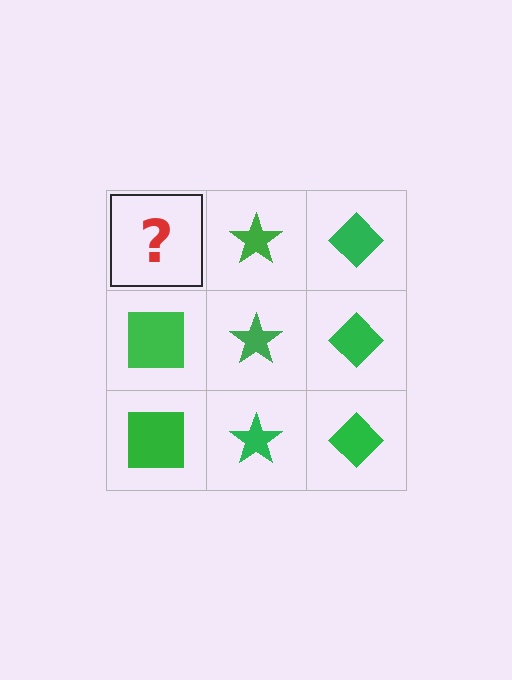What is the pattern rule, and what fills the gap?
The rule is that each column has a consistent shape. The gap should be filled with a green square.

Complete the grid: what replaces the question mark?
The question mark should be replaced with a green square.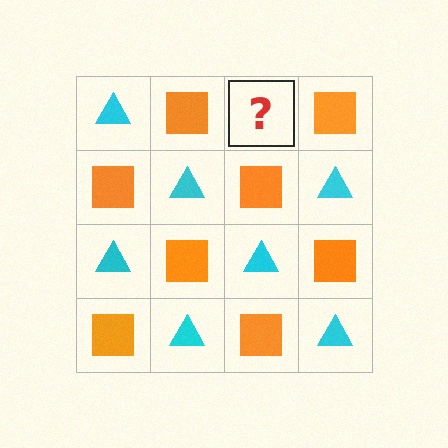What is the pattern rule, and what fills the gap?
The rule is that it alternates cyan triangle and orange square in a checkerboard pattern. The gap should be filled with a cyan triangle.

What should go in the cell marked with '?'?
The missing cell should contain a cyan triangle.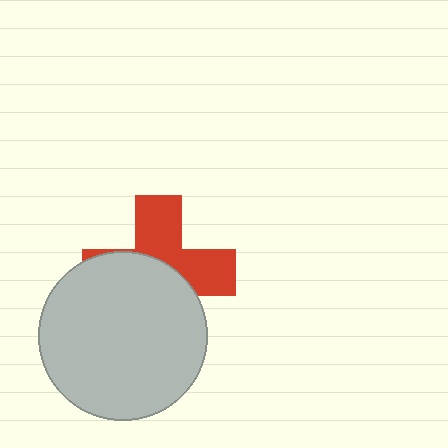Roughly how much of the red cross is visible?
About half of it is visible (roughly 46%).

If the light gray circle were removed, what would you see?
You would see the complete red cross.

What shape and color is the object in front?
The object in front is a light gray circle.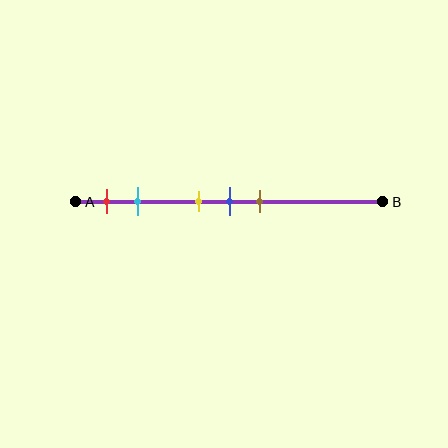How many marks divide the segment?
There are 5 marks dividing the segment.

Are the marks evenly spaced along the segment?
No, the marks are not evenly spaced.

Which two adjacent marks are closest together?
The yellow and blue marks are the closest adjacent pair.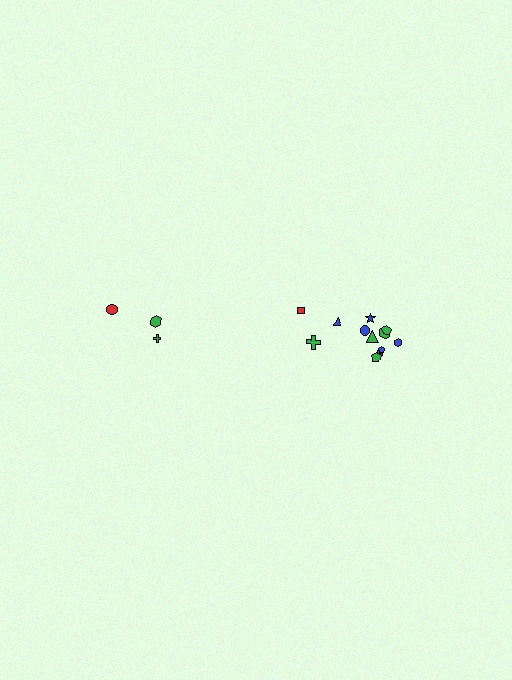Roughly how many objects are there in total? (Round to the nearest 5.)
Roughly 15 objects in total.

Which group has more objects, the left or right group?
The right group.